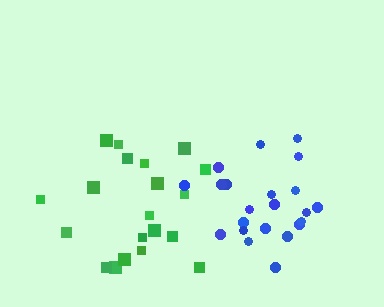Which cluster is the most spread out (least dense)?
Green.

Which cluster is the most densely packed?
Blue.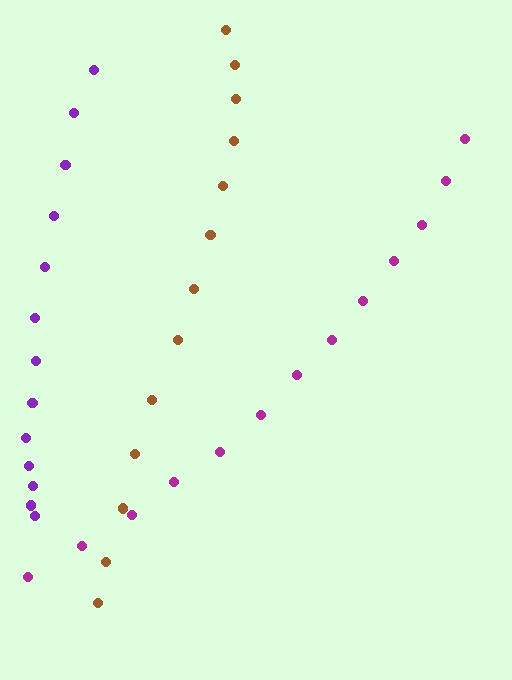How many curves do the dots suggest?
There are 3 distinct paths.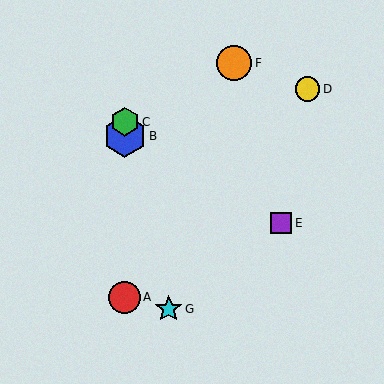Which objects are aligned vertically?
Objects A, B, C are aligned vertically.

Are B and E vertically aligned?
No, B is at x≈125 and E is at x≈281.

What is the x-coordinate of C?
Object C is at x≈125.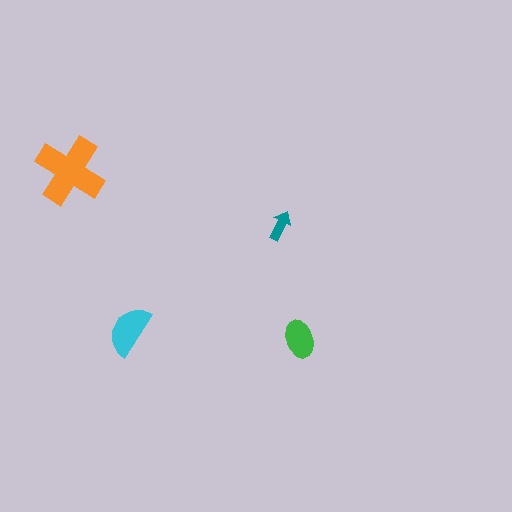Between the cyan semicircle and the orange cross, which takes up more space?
The orange cross.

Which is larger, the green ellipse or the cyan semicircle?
The cyan semicircle.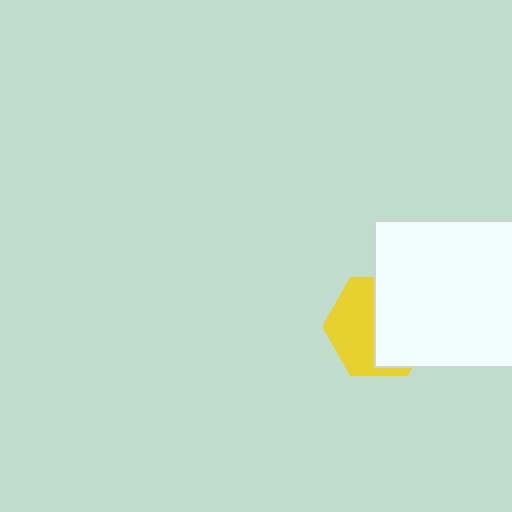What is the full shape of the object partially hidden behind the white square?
The partially hidden object is a yellow hexagon.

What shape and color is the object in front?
The object in front is a white square.